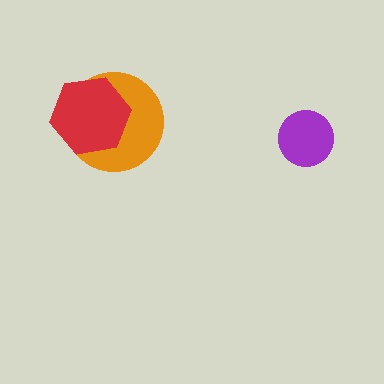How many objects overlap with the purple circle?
0 objects overlap with the purple circle.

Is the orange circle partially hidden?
Yes, it is partially covered by another shape.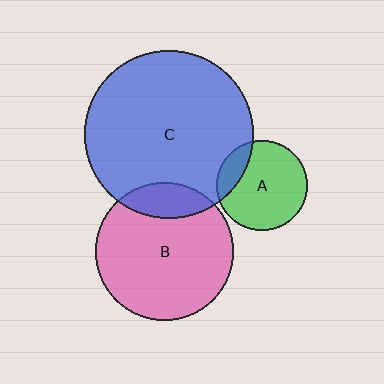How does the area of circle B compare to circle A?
Approximately 2.3 times.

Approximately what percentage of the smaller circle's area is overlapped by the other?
Approximately 15%.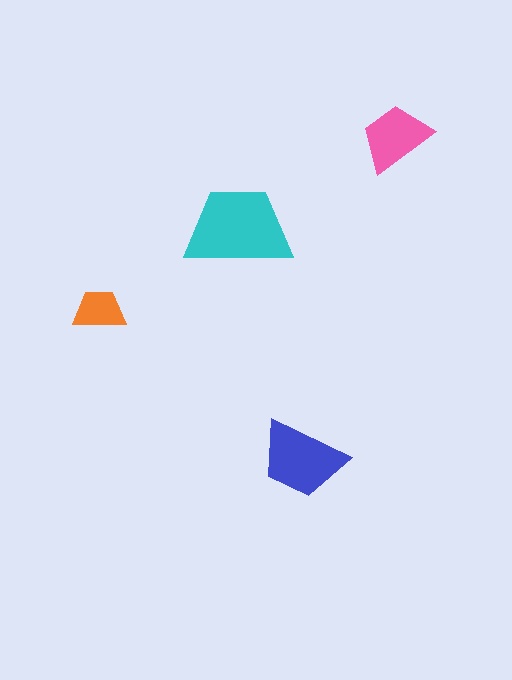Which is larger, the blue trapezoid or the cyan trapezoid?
The cyan one.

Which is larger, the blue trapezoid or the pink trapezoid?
The blue one.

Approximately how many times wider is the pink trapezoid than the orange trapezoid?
About 1.5 times wider.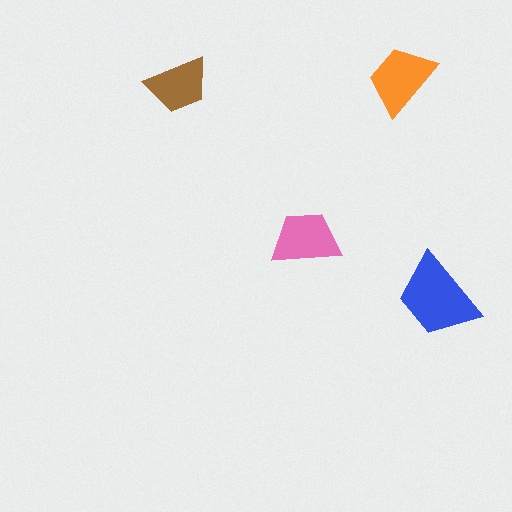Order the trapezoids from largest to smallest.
the blue one, the orange one, the pink one, the brown one.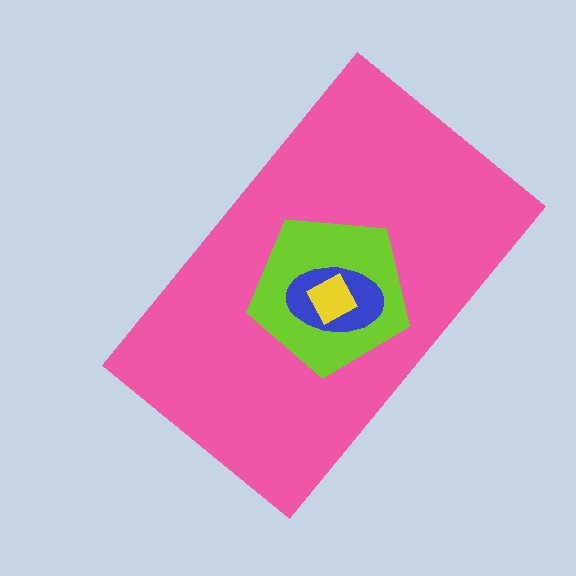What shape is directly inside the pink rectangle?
The lime pentagon.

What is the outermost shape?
The pink rectangle.